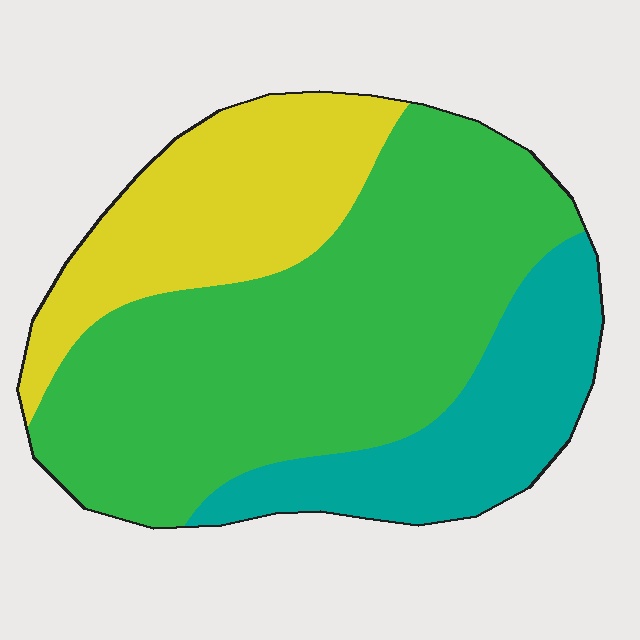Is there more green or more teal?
Green.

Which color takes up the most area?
Green, at roughly 55%.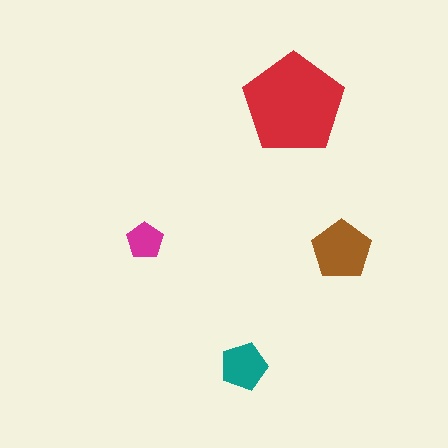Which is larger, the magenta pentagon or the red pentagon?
The red one.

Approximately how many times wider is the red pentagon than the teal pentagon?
About 2 times wider.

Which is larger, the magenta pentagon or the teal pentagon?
The teal one.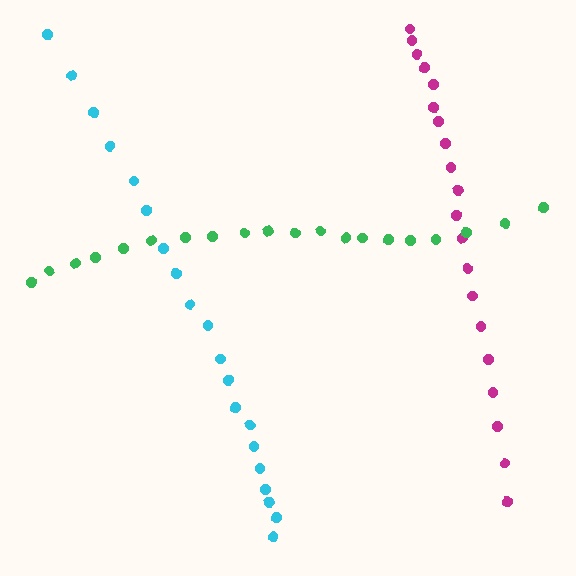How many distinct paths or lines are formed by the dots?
There are 3 distinct paths.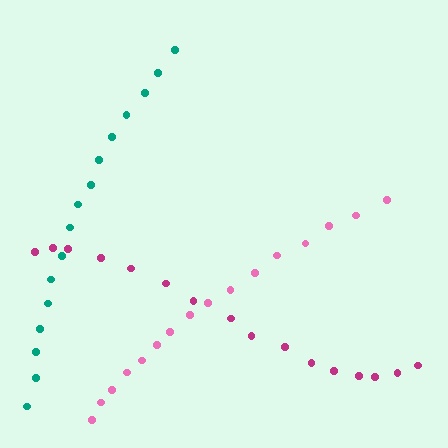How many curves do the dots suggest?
There are 3 distinct paths.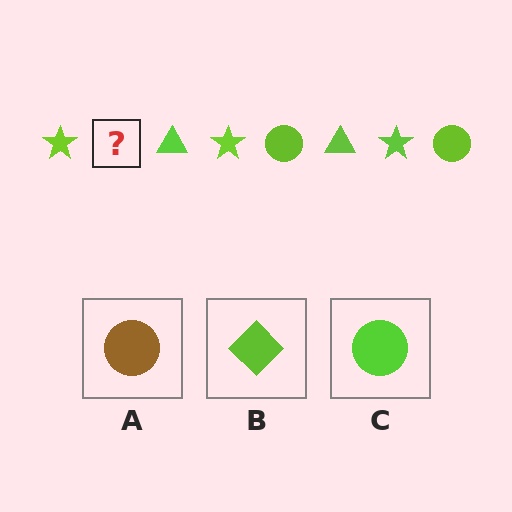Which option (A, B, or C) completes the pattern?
C.